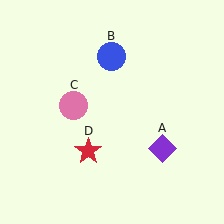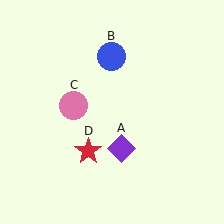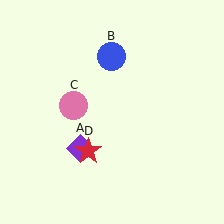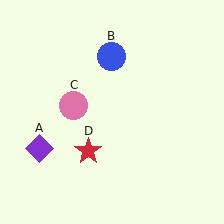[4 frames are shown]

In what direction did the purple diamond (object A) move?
The purple diamond (object A) moved left.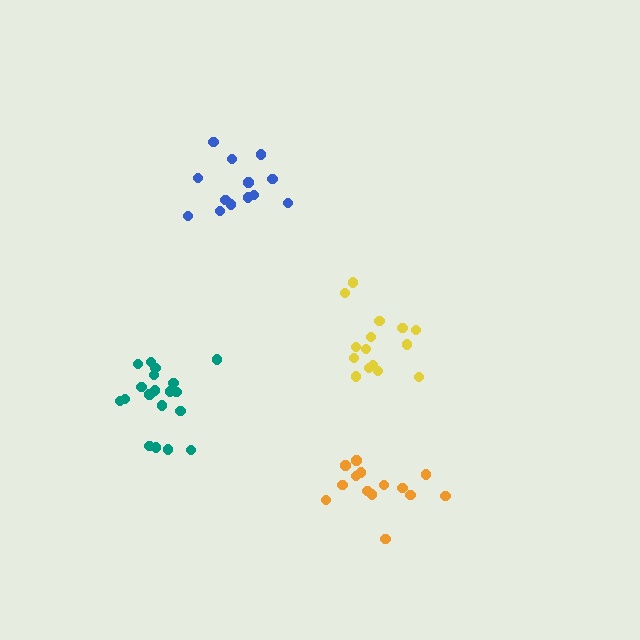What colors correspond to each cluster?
The clusters are colored: teal, yellow, orange, blue.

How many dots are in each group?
Group 1: 19 dots, Group 2: 15 dots, Group 3: 14 dots, Group 4: 13 dots (61 total).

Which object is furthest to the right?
The yellow cluster is rightmost.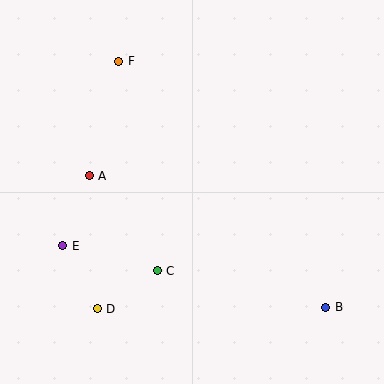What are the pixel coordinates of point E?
Point E is at (63, 246).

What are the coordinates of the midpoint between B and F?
The midpoint between B and F is at (222, 184).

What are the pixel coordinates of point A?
Point A is at (89, 176).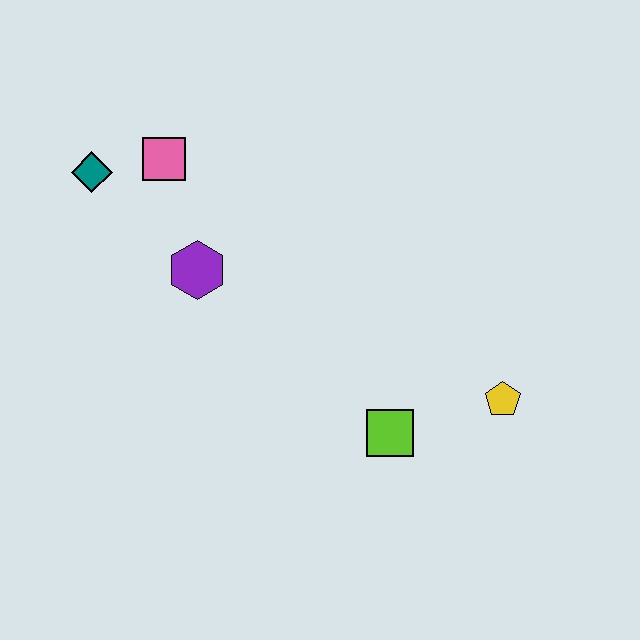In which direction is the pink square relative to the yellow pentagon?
The pink square is to the left of the yellow pentagon.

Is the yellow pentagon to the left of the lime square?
No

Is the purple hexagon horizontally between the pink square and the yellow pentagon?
Yes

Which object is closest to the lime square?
The yellow pentagon is closest to the lime square.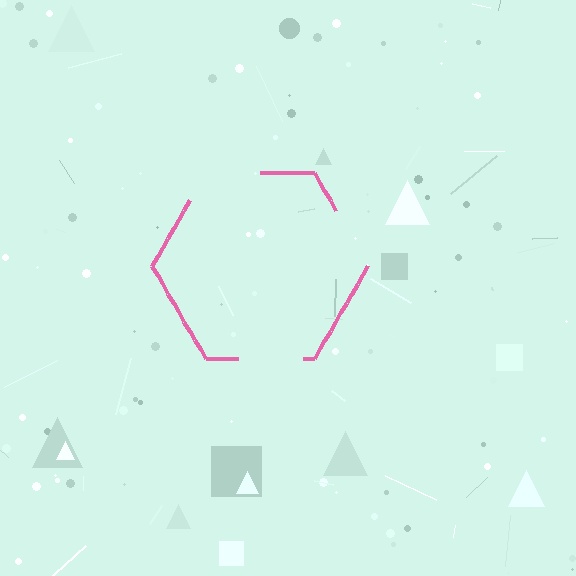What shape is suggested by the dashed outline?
The dashed outline suggests a hexagon.